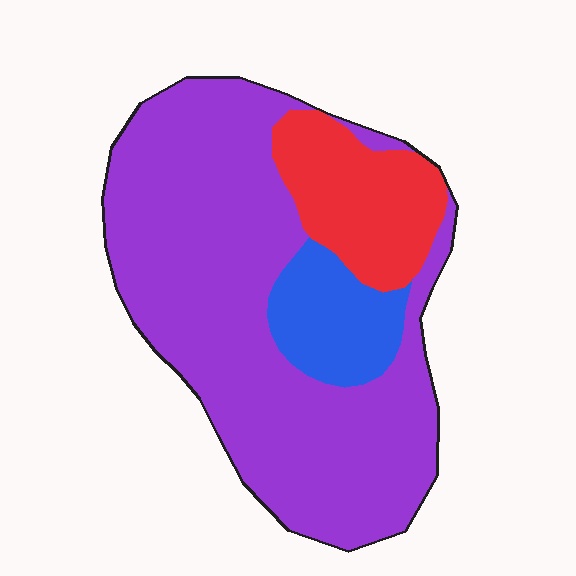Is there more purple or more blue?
Purple.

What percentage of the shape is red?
Red takes up about one sixth (1/6) of the shape.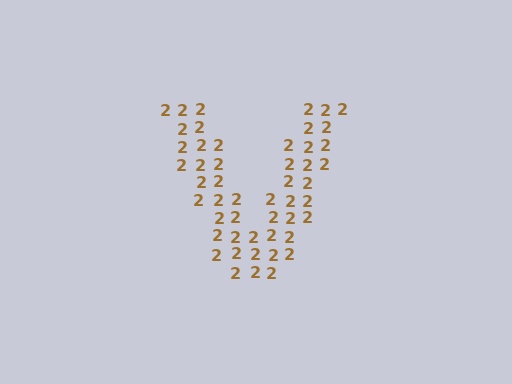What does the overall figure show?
The overall figure shows the letter V.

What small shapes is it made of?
It is made of small digit 2's.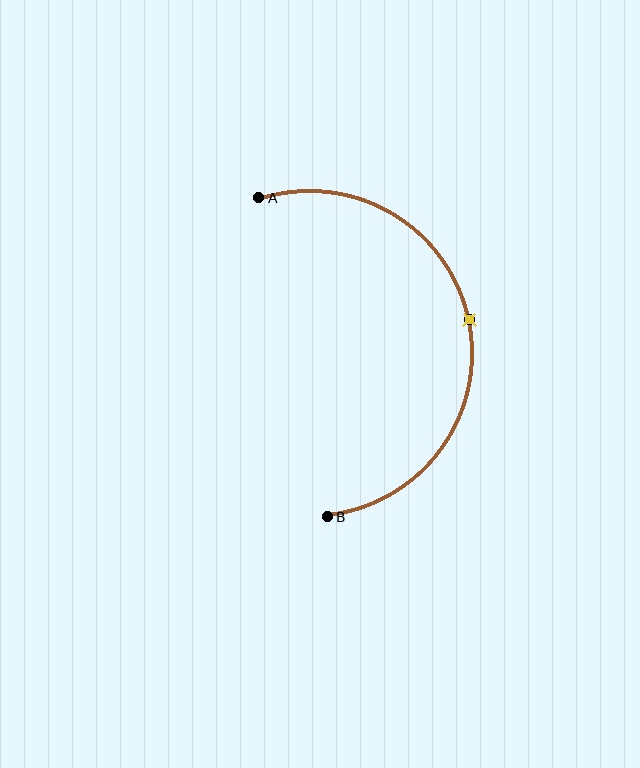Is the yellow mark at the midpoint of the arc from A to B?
Yes. The yellow mark lies on the arc at equal arc-length from both A and B — it is the arc midpoint.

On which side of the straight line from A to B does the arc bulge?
The arc bulges to the right of the straight line connecting A and B.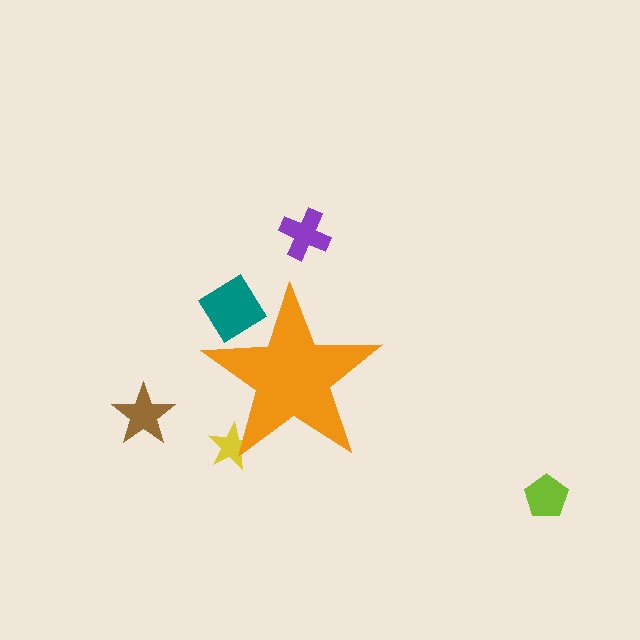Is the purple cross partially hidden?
No, the purple cross is fully visible.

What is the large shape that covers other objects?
An orange star.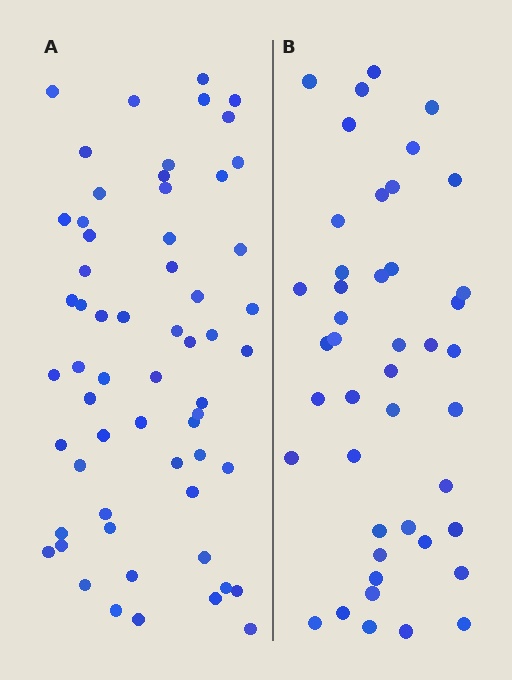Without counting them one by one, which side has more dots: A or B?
Region A (the left region) has more dots.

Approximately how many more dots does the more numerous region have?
Region A has approximately 15 more dots than region B.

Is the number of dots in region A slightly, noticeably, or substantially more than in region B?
Region A has noticeably more, but not dramatically so. The ratio is roughly 1.4 to 1.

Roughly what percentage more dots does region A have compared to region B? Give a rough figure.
About 35% more.